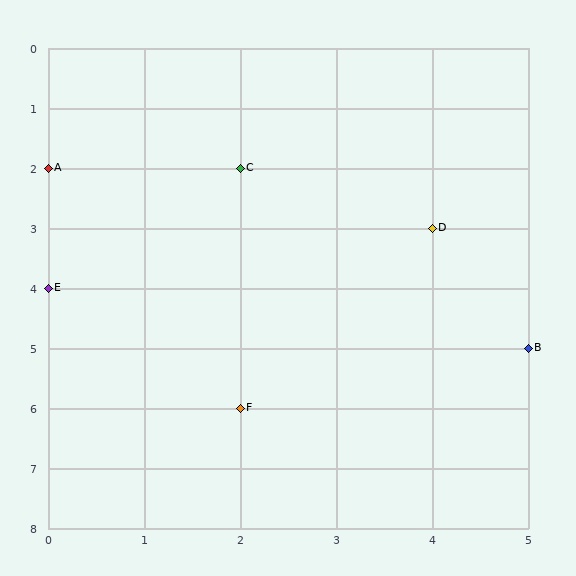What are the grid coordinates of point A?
Point A is at grid coordinates (0, 2).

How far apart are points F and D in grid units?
Points F and D are 2 columns and 3 rows apart (about 3.6 grid units diagonally).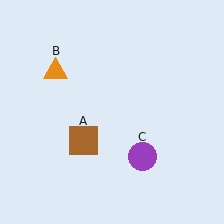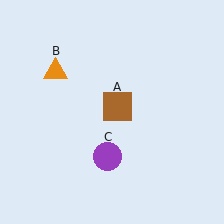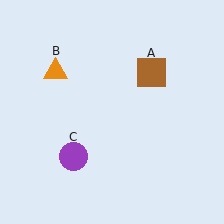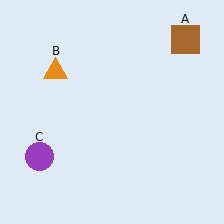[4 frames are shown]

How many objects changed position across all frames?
2 objects changed position: brown square (object A), purple circle (object C).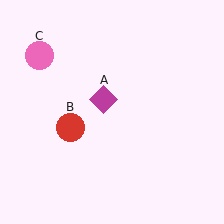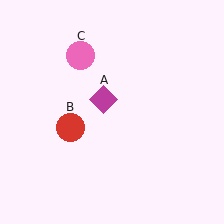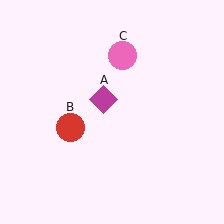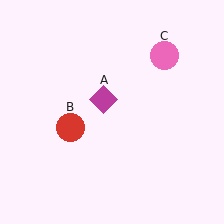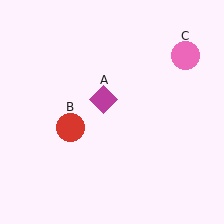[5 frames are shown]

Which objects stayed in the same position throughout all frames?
Magenta diamond (object A) and red circle (object B) remained stationary.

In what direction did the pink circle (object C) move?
The pink circle (object C) moved right.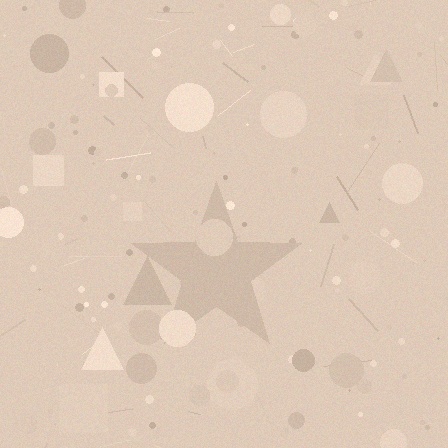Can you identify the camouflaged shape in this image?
The camouflaged shape is a star.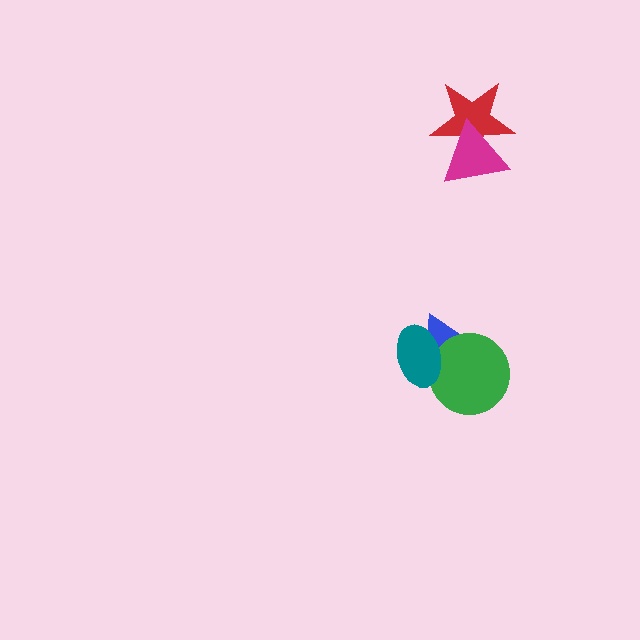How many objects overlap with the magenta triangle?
1 object overlaps with the magenta triangle.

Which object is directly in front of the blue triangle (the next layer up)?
The green circle is directly in front of the blue triangle.